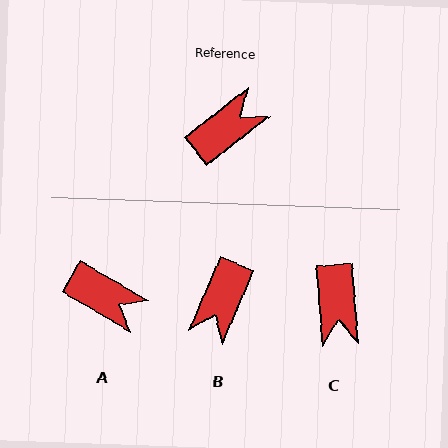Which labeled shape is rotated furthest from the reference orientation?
B, about 151 degrees away.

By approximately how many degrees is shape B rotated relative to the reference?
Approximately 151 degrees clockwise.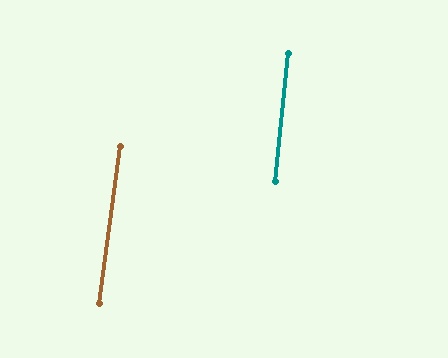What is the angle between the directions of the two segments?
Approximately 1 degree.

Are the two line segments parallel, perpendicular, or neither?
Parallel — their directions differ by only 1.4°.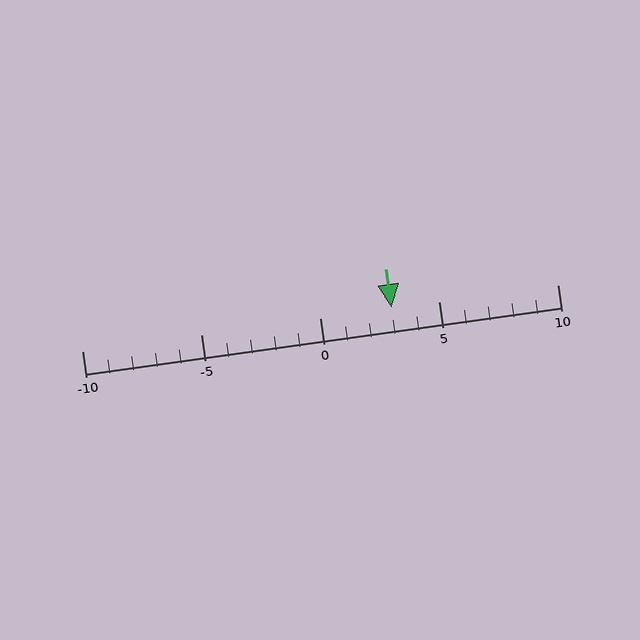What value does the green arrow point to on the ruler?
The green arrow points to approximately 3.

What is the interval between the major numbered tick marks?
The major tick marks are spaced 5 units apart.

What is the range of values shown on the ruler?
The ruler shows values from -10 to 10.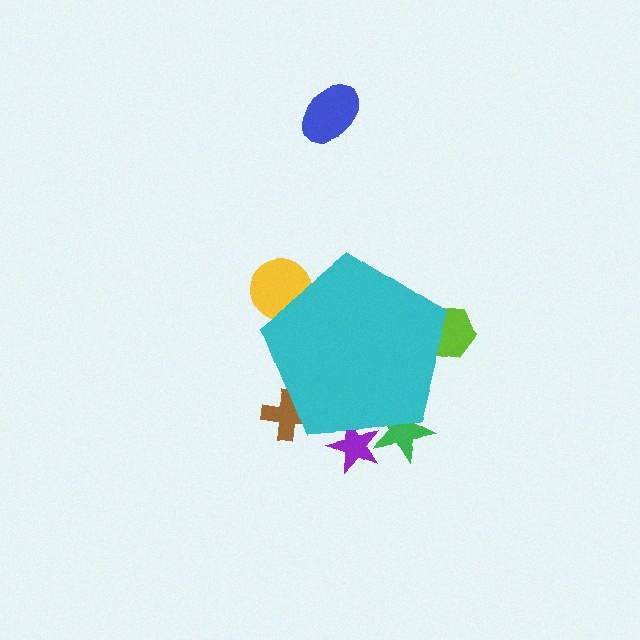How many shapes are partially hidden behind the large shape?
5 shapes are partially hidden.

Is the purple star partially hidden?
Yes, the purple star is partially hidden behind the cyan pentagon.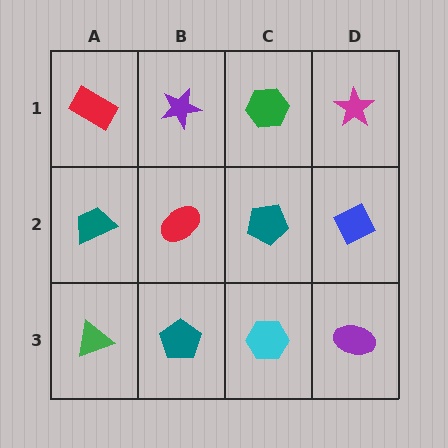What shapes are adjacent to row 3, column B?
A red ellipse (row 2, column B), a green triangle (row 3, column A), a cyan hexagon (row 3, column C).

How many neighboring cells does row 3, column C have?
3.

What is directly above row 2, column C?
A green hexagon.